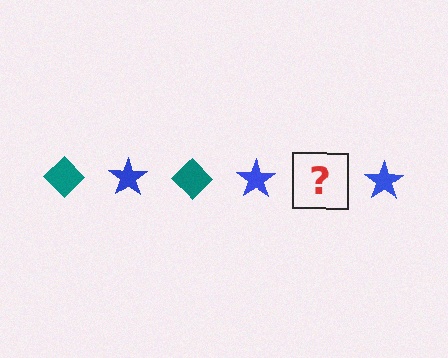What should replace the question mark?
The question mark should be replaced with a teal diamond.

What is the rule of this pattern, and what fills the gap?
The rule is that the pattern alternates between teal diamond and blue star. The gap should be filled with a teal diamond.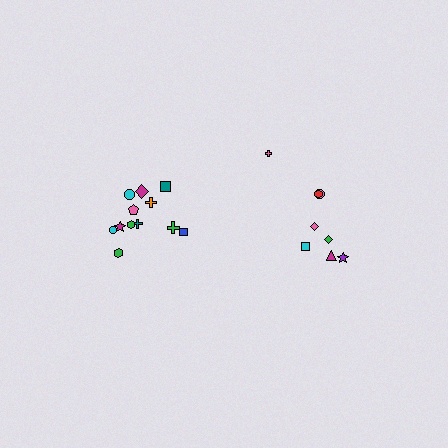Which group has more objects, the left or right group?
The left group.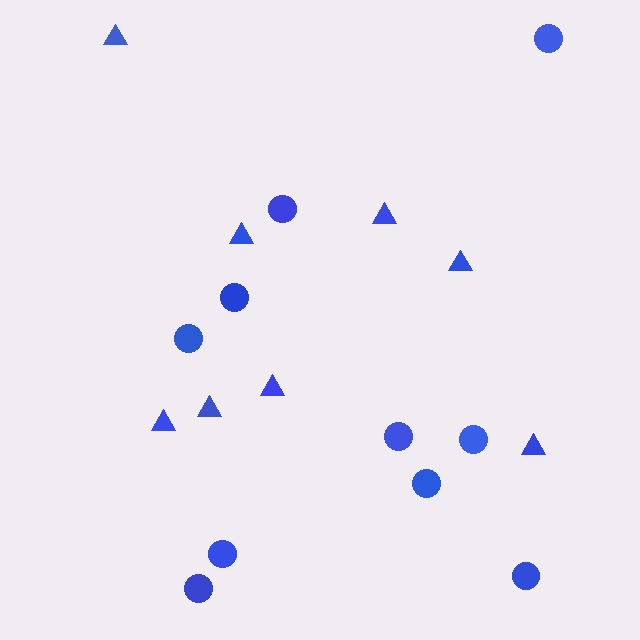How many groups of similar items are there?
There are 2 groups: one group of circles (10) and one group of triangles (8).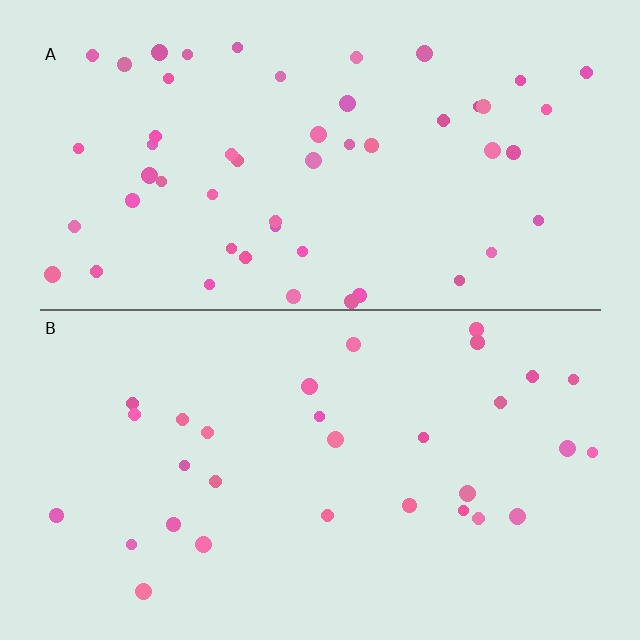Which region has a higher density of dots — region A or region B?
A (the top).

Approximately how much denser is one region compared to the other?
Approximately 1.7× — region A over region B.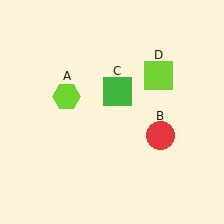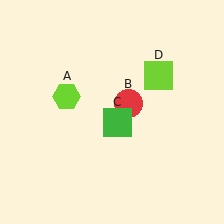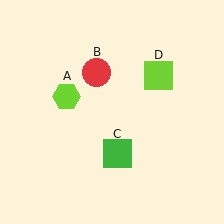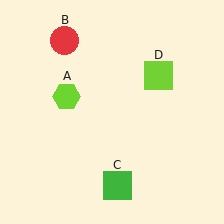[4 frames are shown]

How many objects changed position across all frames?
2 objects changed position: red circle (object B), green square (object C).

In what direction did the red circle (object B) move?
The red circle (object B) moved up and to the left.